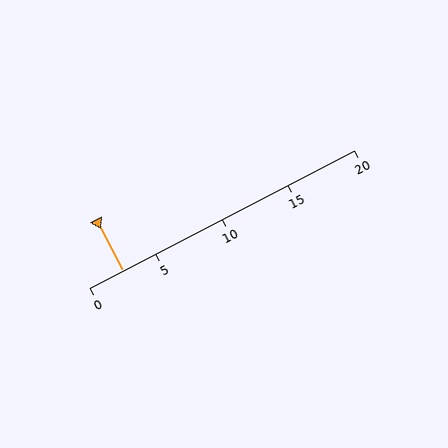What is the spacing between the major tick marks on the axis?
The major ticks are spaced 5 apart.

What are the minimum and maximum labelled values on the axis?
The axis runs from 0 to 20.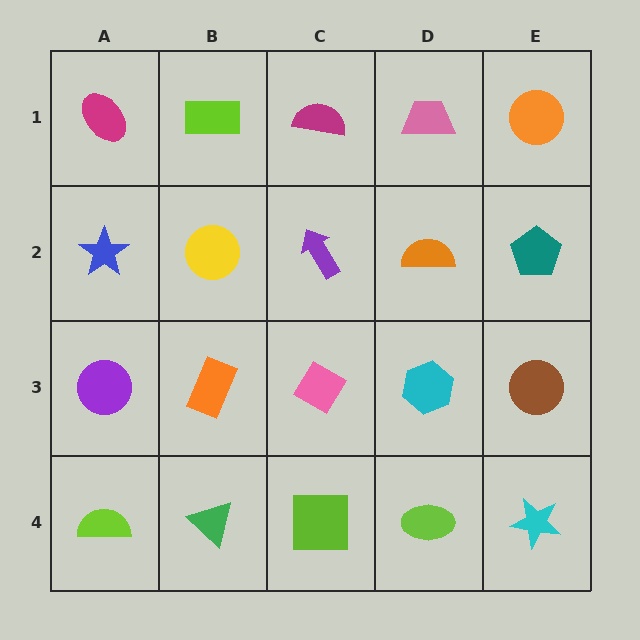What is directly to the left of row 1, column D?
A magenta semicircle.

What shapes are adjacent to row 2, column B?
A lime rectangle (row 1, column B), an orange rectangle (row 3, column B), a blue star (row 2, column A), a purple arrow (row 2, column C).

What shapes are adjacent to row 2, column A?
A magenta ellipse (row 1, column A), a purple circle (row 3, column A), a yellow circle (row 2, column B).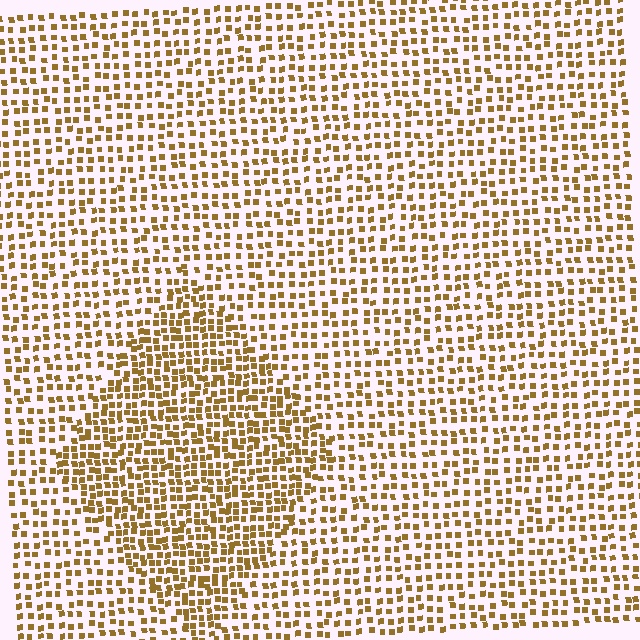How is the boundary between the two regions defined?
The boundary is defined by a change in element density (approximately 1.7x ratio). All elements are the same color, size, and shape.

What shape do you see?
I see a diamond.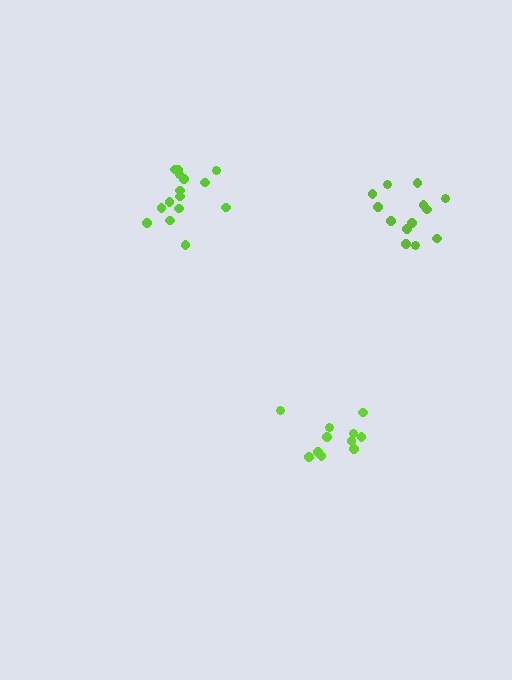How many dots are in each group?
Group 1: 13 dots, Group 2: 15 dots, Group 3: 11 dots (39 total).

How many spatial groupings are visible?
There are 3 spatial groupings.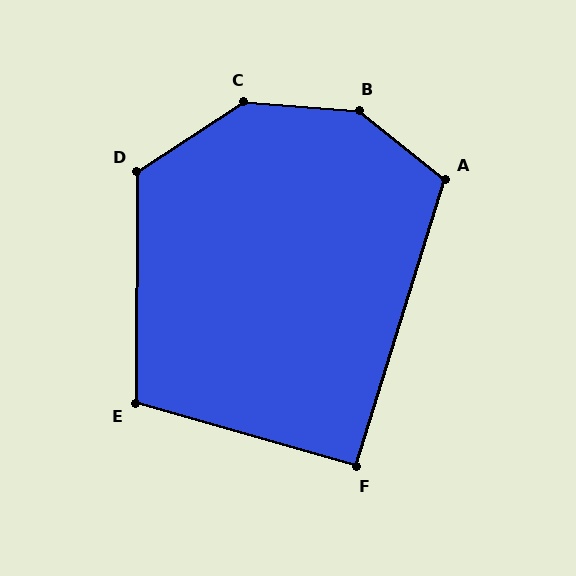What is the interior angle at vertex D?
Approximately 123 degrees (obtuse).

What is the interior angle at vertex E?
Approximately 106 degrees (obtuse).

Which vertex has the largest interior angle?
B, at approximately 146 degrees.